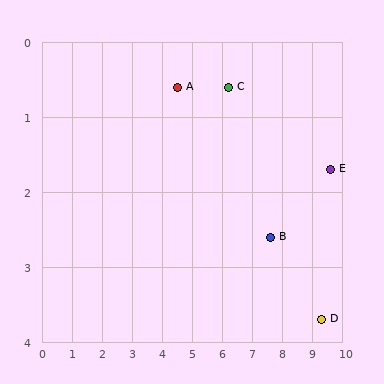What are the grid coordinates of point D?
Point D is at approximately (9.3, 3.7).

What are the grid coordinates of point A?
Point A is at approximately (4.5, 0.6).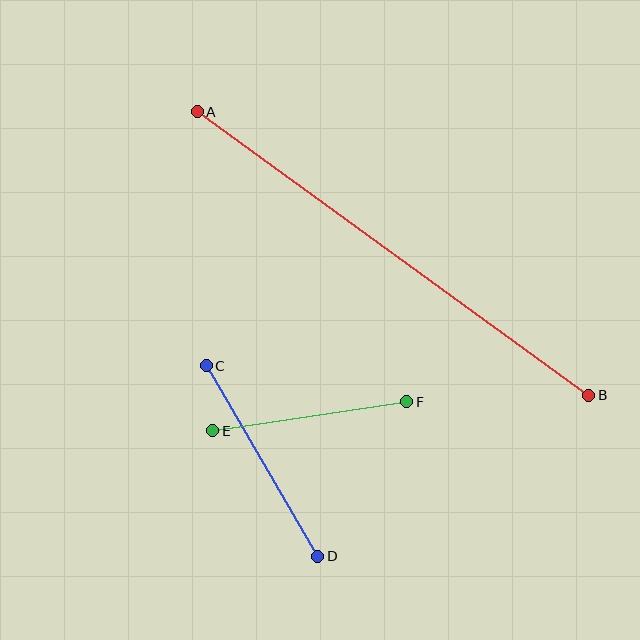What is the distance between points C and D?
The distance is approximately 221 pixels.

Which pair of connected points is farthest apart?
Points A and B are farthest apart.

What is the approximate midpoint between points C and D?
The midpoint is at approximately (262, 461) pixels.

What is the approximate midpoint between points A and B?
The midpoint is at approximately (393, 253) pixels.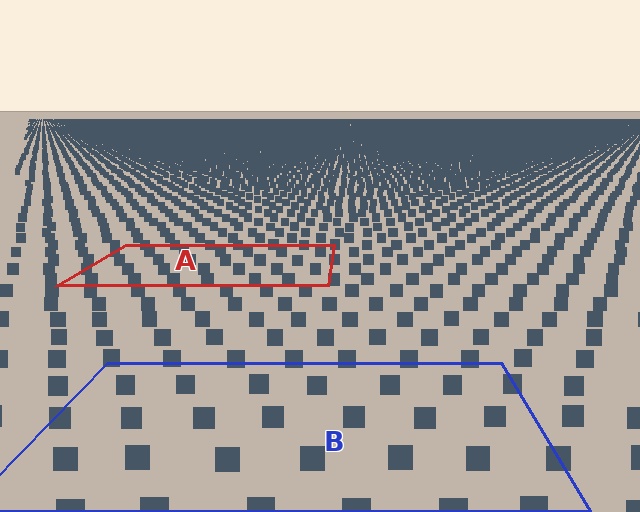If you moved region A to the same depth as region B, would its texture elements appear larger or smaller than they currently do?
They would appear larger. At a closer depth, the same texture elements are projected at a bigger on-screen size.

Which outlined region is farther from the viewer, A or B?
Region A is farther from the viewer — the texture elements inside it appear smaller and more densely packed.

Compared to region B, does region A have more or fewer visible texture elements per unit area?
Region A has more texture elements per unit area — they are packed more densely because it is farther away.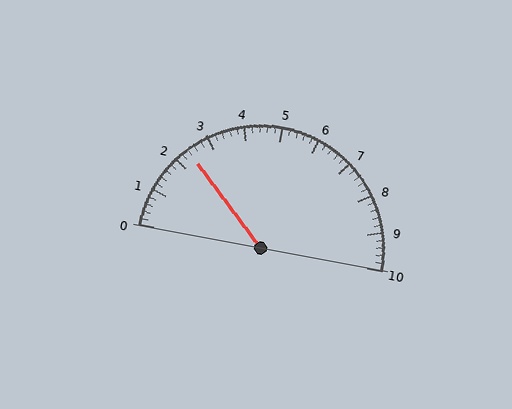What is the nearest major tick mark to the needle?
The nearest major tick mark is 2.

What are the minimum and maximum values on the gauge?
The gauge ranges from 0 to 10.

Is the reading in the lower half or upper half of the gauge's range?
The reading is in the lower half of the range (0 to 10).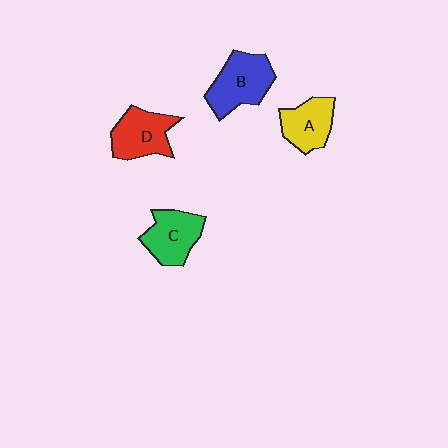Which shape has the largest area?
Shape B (blue).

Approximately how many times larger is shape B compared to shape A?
Approximately 1.3 times.